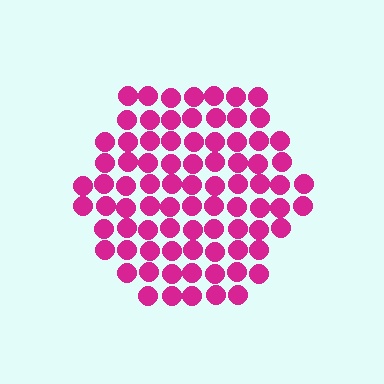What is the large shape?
The large shape is a hexagon.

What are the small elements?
The small elements are circles.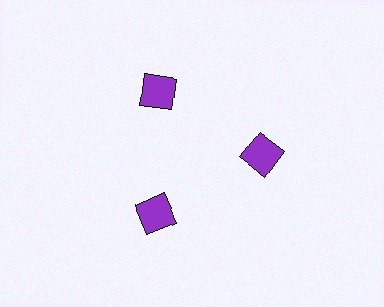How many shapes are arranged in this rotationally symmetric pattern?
There are 3 shapes, arranged in 3 groups of 1.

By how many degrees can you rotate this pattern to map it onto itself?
The pattern maps onto itself every 120 degrees of rotation.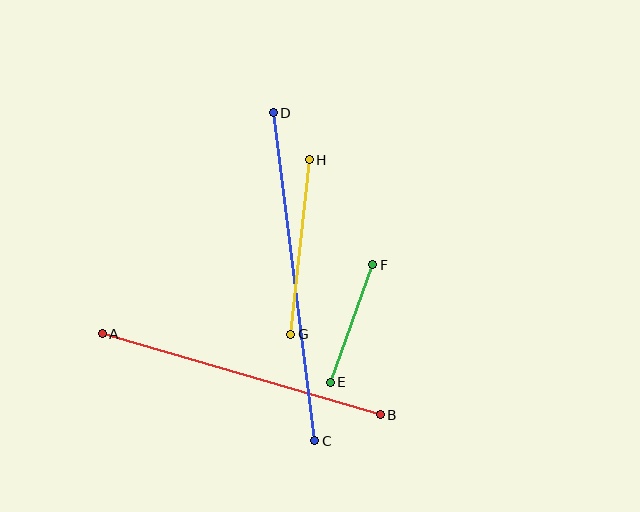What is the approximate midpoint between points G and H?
The midpoint is at approximately (300, 247) pixels.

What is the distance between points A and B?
The distance is approximately 290 pixels.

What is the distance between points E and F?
The distance is approximately 125 pixels.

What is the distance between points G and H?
The distance is approximately 176 pixels.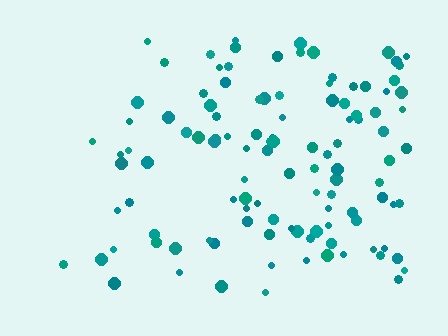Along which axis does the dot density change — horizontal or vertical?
Horizontal.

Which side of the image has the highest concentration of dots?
The right.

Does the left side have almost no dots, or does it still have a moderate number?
Still a moderate number, just noticeably fewer than the right.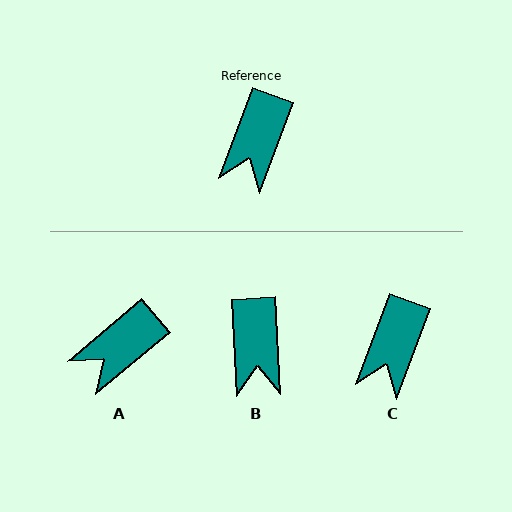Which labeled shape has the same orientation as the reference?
C.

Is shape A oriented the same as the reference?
No, it is off by about 30 degrees.